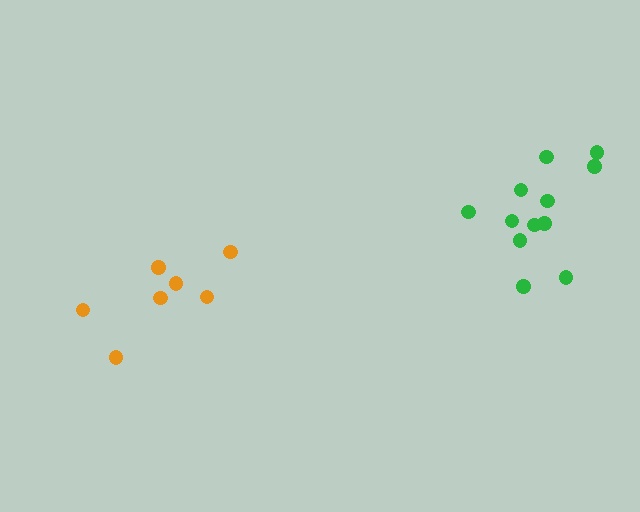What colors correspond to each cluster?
The clusters are colored: orange, green.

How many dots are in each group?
Group 1: 7 dots, Group 2: 12 dots (19 total).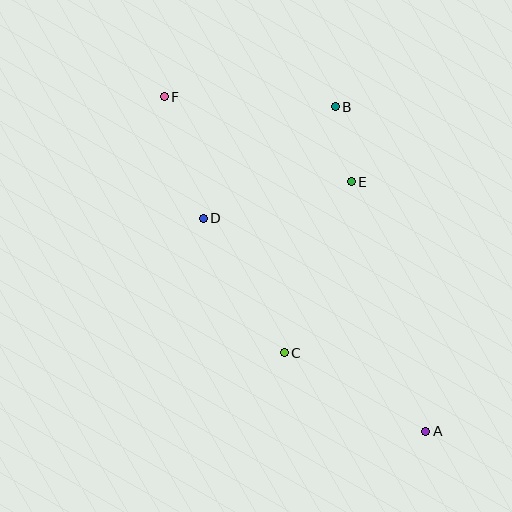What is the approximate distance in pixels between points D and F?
The distance between D and F is approximately 128 pixels.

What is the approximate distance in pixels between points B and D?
The distance between B and D is approximately 173 pixels.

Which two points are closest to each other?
Points B and E are closest to each other.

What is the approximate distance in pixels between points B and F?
The distance between B and F is approximately 171 pixels.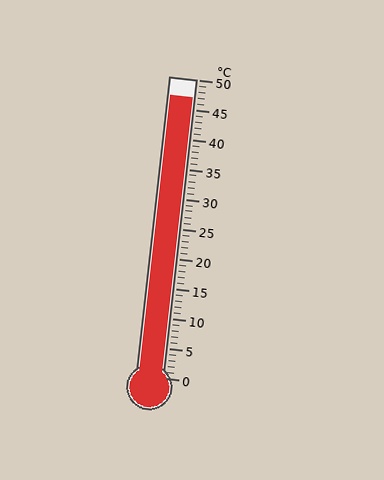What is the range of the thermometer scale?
The thermometer scale ranges from 0°C to 50°C.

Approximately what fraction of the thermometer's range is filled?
The thermometer is filled to approximately 95% of its range.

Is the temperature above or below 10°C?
The temperature is above 10°C.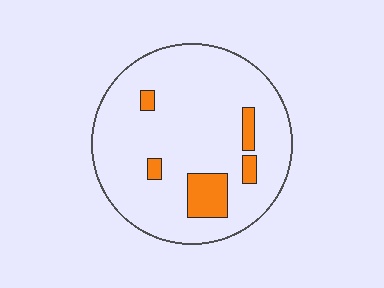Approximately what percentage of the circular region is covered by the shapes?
Approximately 10%.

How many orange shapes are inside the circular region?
5.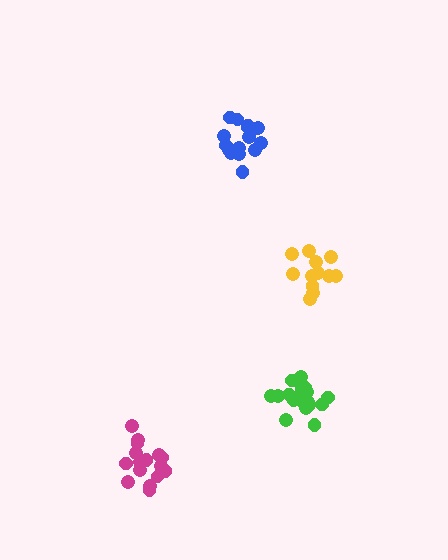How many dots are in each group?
Group 1: 16 dots, Group 2: 12 dots, Group 3: 16 dots, Group 4: 18 dots (62 total).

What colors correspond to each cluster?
The clusters are colored: magenta, yellow, blue, green.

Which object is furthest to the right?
The yellow cluster is rightmost.